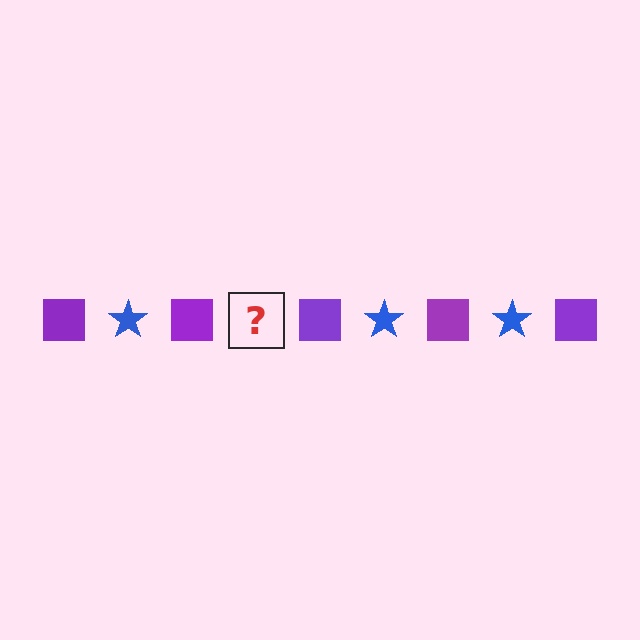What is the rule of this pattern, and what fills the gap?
The rule is that the pattern alternates between purple square and blue star. The gap should be filled with a blue star.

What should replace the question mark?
The question mark should be replaced with a blue star.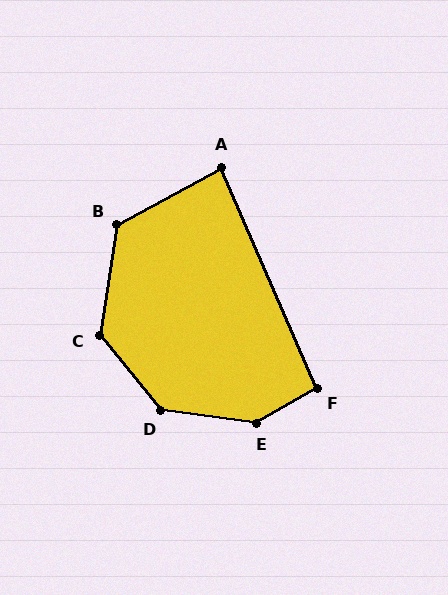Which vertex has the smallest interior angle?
A, at approximately 85 degrees.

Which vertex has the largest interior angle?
E, at approximately 142 degrees.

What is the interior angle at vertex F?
Approximately 97 degrees (obtuse).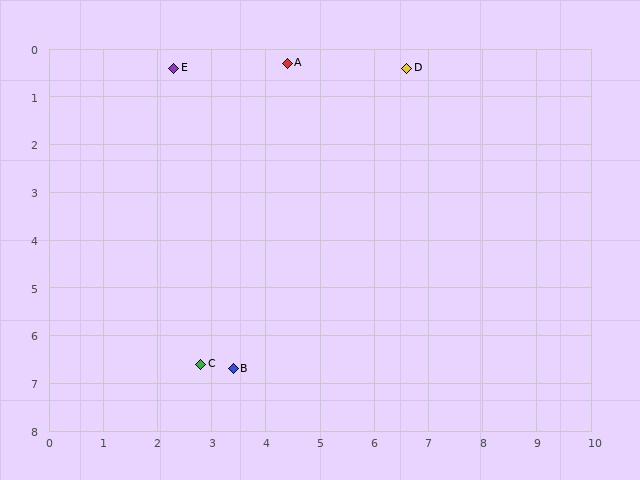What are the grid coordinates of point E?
Point E is at approximately (2.3, 0.4).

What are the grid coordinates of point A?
Point A is at approximately (4.4, 0.3).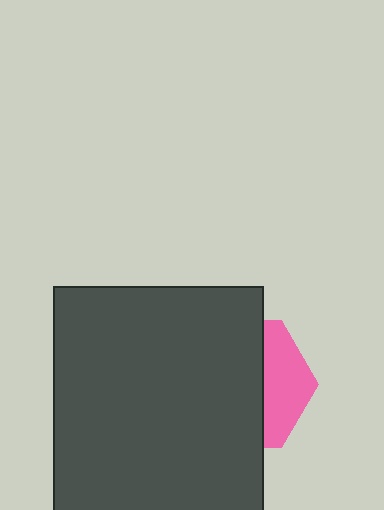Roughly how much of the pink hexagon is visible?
A small part of it is visible (roughly 33%).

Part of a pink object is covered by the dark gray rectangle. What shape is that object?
It is a hexagon.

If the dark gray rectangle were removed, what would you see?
You would see the complete pink hexagon.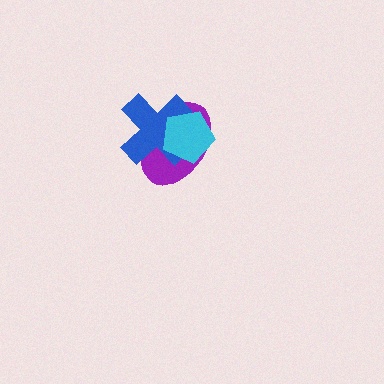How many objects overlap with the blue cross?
2 objects overlap with the blue cross.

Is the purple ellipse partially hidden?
Yes, it is partially covered by another shape.